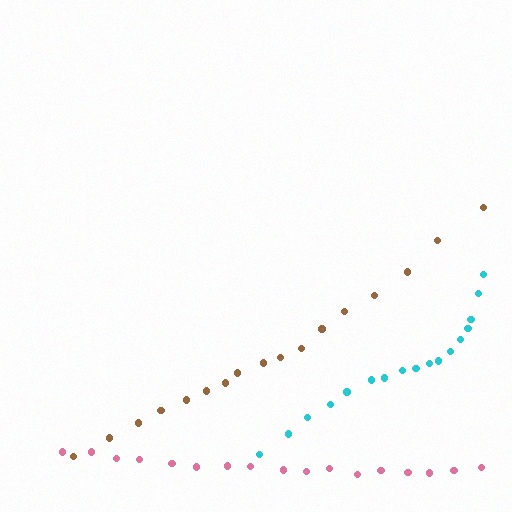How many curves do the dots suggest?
There are 3 distinct paths.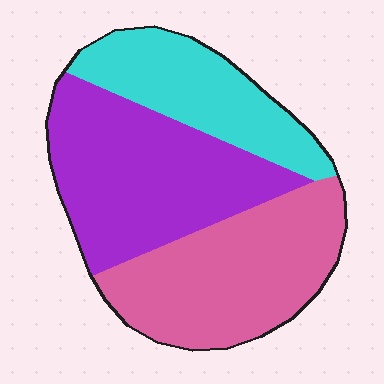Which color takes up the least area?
Cyan, at roughly 25%.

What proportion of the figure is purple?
Purple takes up about two fifths (2/5) of the figure.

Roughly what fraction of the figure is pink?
Pink covers about 35% of the figure.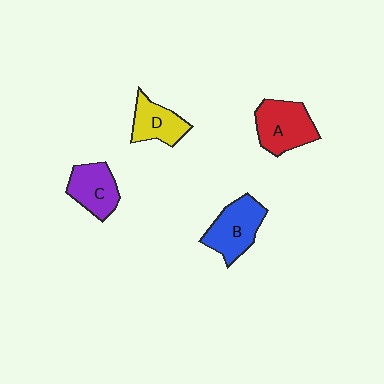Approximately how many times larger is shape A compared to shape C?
Approximately 1.2 times.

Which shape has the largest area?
Shape A (red).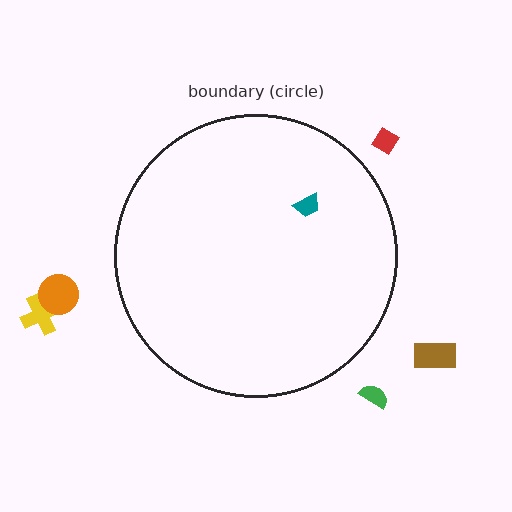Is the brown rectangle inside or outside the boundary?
Outside.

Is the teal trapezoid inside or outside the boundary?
Inside.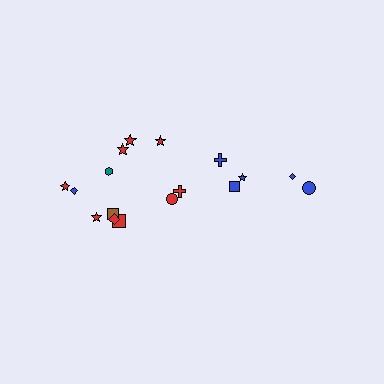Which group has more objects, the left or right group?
The left group.